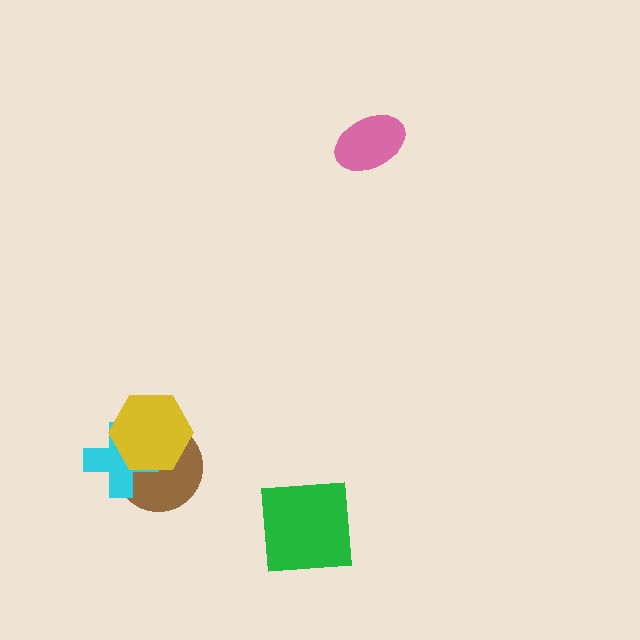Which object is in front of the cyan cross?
The yellow hexagon is in front of the cyan cross.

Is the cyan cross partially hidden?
Yes, it is partially covered by another shape.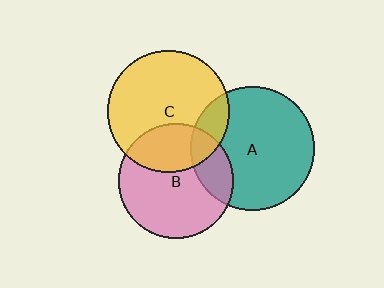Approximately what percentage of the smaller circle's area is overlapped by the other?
Approximately 20%.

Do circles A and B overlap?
Yes.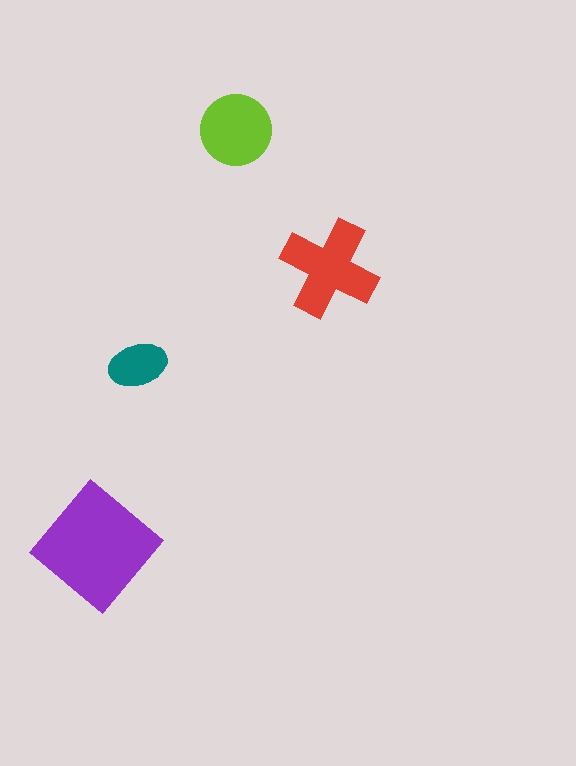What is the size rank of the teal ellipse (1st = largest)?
4th.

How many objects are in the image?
There are 4 objects in the image.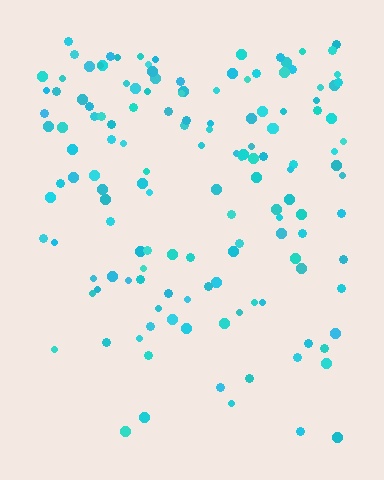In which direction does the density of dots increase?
From bottom to top, with the top side densest.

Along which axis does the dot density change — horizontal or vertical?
Vertical.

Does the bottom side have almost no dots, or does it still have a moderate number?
Still a moderate number, just noticeably fewer than the top.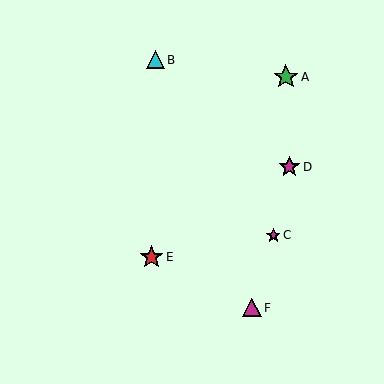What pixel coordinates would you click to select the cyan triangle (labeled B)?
Click at (155, 60) to select the cyan triangle B.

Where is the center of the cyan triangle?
The center of the cyan triangle is at (155, 60).